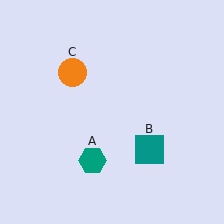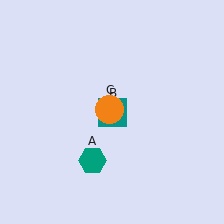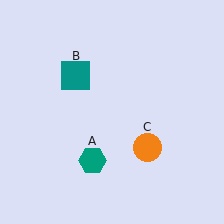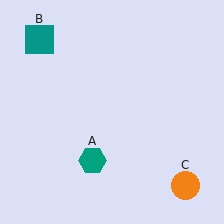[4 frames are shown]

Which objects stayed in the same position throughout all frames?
Teal hexagon (object A) remained stationary.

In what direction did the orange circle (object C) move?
The orange circle (object C) moved down and to the right.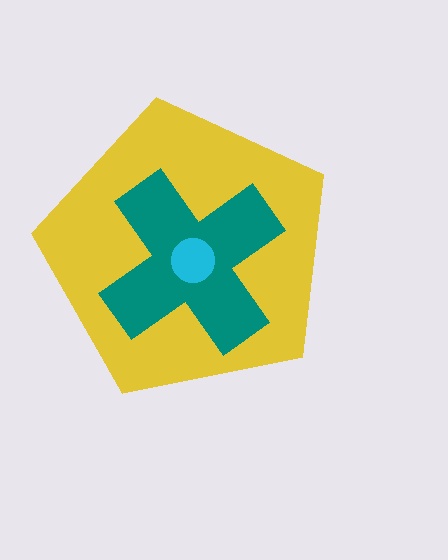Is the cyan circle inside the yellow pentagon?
Yes.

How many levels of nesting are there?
3.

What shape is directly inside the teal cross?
The cyan circle.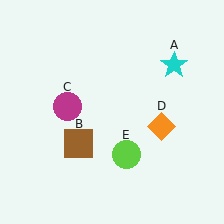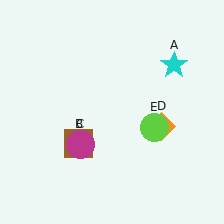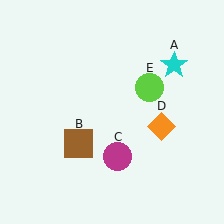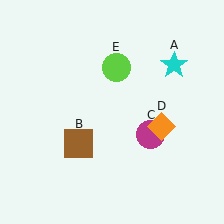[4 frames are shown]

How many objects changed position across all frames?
2 objects changed position: magenta circle (object C), lime circle (object E).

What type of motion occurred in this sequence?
The magenta circle (object C), lime circle (object E) rotated counterclockwise around the center of the scene.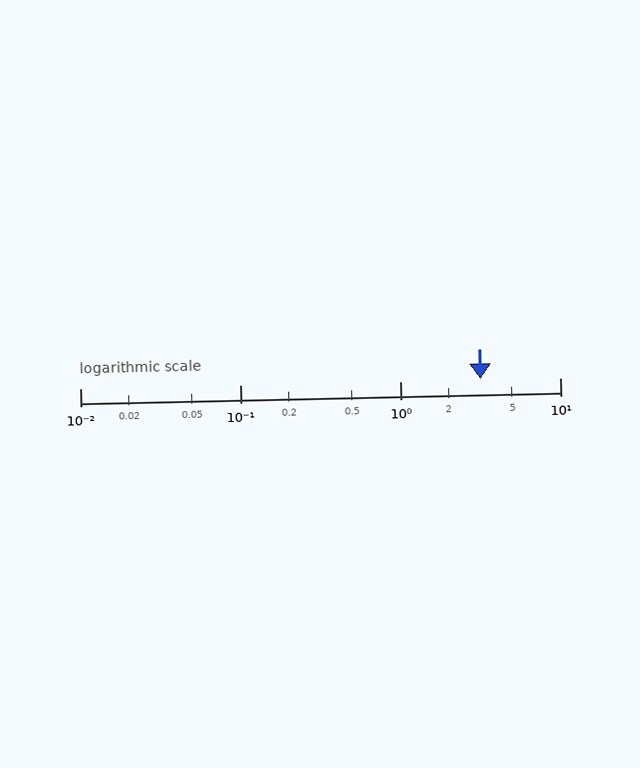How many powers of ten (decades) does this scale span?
The scale spans 3 decades, from 0.01 to 10.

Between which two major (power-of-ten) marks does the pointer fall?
The pointer is between 1 and 10.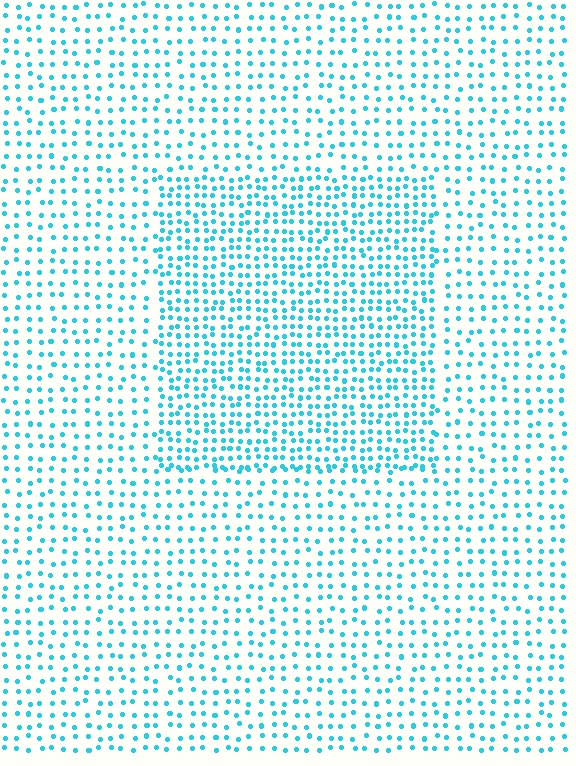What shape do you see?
I see a rectangle.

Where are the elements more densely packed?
The elements are more densely packed inside the rectangle boundary.